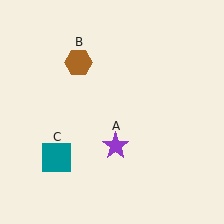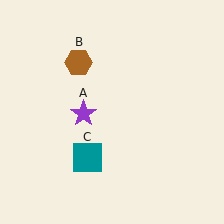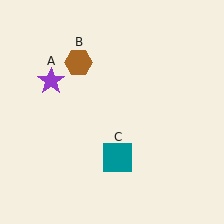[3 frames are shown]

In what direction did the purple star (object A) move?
The purple star (object A) moved up and to the left.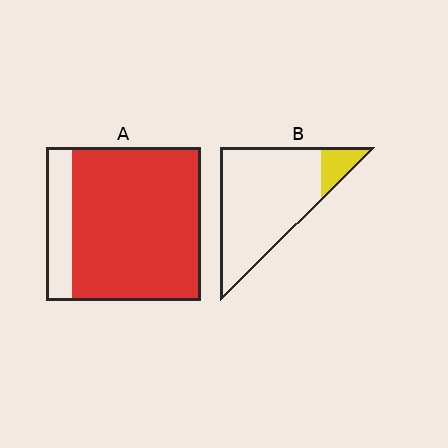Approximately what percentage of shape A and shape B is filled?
A is approximately 85% and B is approximately 10%.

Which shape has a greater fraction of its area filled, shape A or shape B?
Shape A.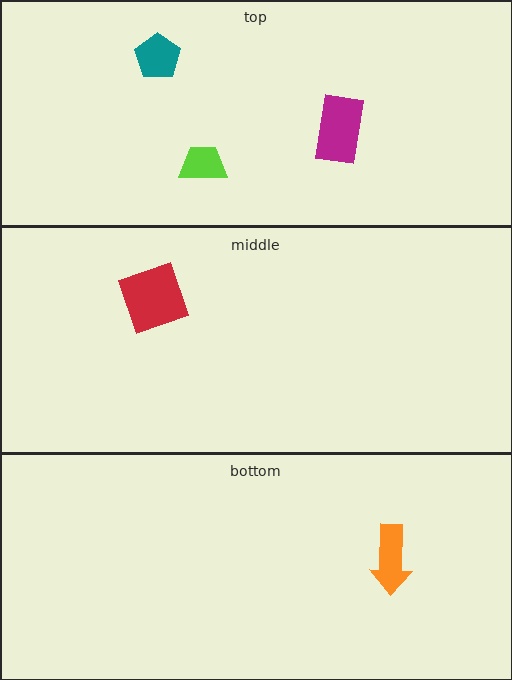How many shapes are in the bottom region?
1.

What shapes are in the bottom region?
The orange arrow.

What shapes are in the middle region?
The red square.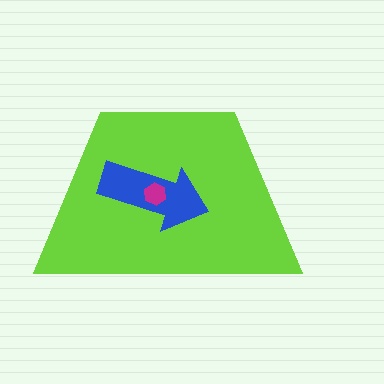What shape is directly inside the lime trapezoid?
The blue arrow.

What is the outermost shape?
The lime trapezoid.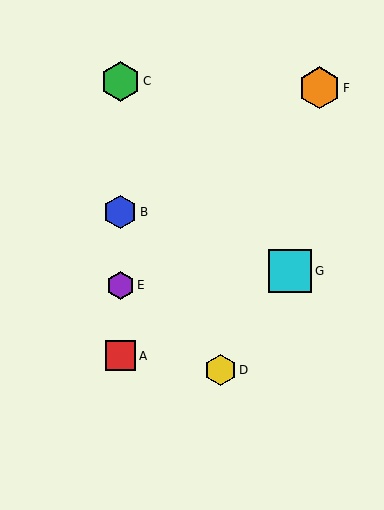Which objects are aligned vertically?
Objects A, B, C, E are aligned vertically.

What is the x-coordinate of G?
Object G is at x≈290.